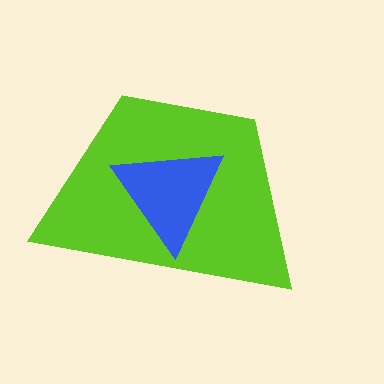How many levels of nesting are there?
2.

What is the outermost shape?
The lime trapezoid.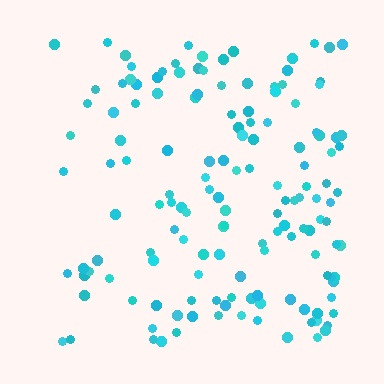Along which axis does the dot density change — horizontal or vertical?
Horizontal.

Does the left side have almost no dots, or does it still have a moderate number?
Still a moderate number, just noticeably fewer than the right.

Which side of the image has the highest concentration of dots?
The right.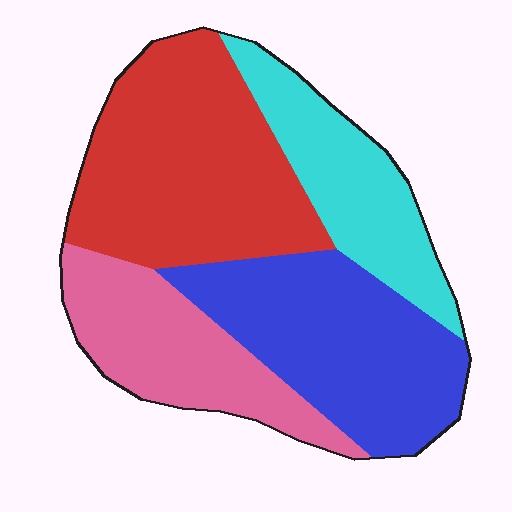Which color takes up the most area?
Red, at roughly 35%.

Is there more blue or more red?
Red.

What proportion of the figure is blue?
Blue takes up about one quarter (1/4) of the figure.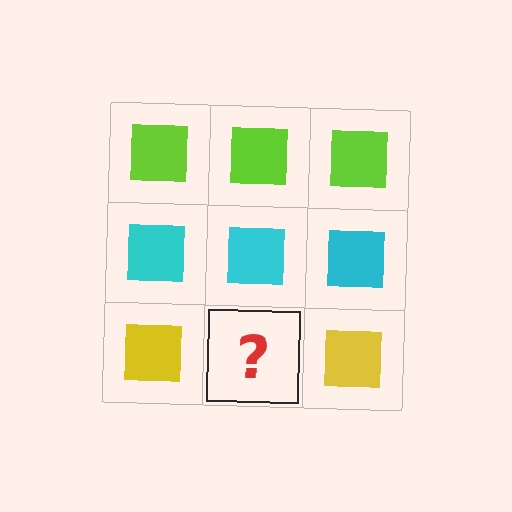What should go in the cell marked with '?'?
The missing cell should contain a yellow square.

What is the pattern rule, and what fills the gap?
The rule is that each row has a consistent color. The gap should be filled with a yellow square.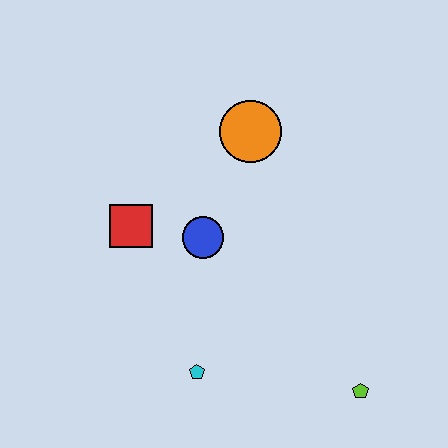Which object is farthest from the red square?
The lime pentagon is farthest from the red square.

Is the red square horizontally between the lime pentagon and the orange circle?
No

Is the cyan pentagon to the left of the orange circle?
Yes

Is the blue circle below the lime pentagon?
No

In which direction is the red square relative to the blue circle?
The red square is to the left of the blue circle.